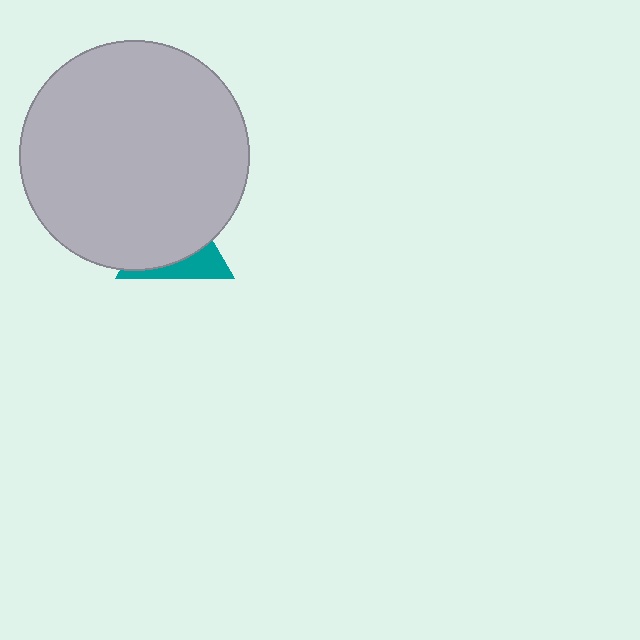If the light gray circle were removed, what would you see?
You would see the complete teal triangle.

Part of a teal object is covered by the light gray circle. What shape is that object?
It is a triangle.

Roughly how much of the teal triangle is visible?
A small part of it is visible (roughly 32%).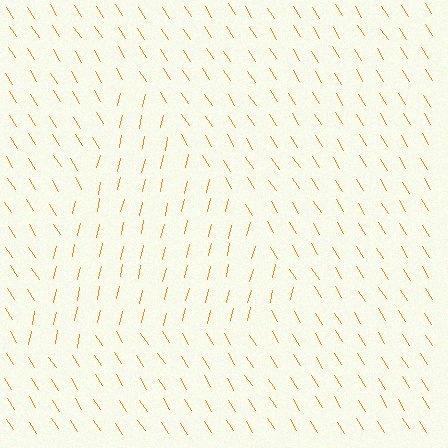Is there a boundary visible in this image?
Yes, there is a texture boundary formed by a change in line orientation.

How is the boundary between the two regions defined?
The boundary is defined purely by a change in line orientation (approximately 45 degrees difference). All lines are the same color and thickness.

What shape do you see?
I see a triangle.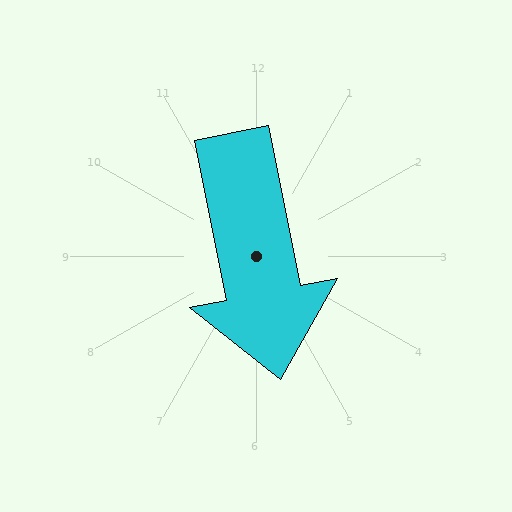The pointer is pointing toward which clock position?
Roughly 6 o'clock.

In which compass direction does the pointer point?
South.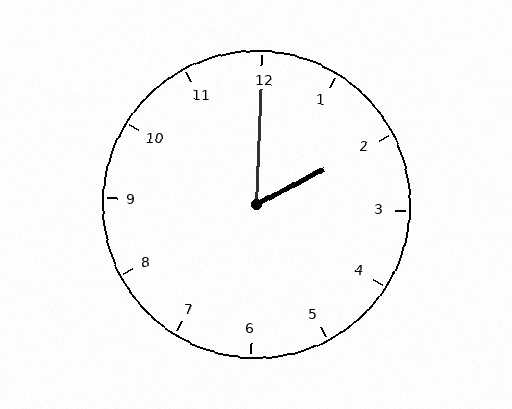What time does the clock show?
2:00.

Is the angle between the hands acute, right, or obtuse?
It is acute.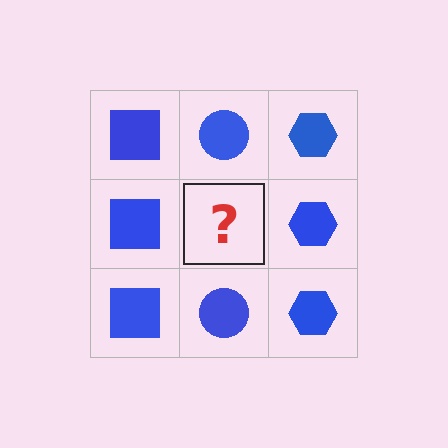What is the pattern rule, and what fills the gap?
The rule is that each column has a consistent shape. The gap should be filled with a blue circle.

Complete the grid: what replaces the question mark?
The question mark should be replaced with a blue circle.